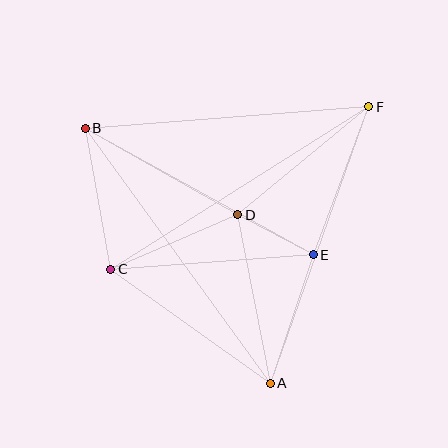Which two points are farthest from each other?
Points A and B are farthest from each other.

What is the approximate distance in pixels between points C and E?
The distance between C and E is approximately 203 pixels.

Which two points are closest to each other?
Points D and E are closest to each other.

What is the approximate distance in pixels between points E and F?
The distance between E and F is approximately 158 pixels.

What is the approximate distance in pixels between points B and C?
The distance between B and C is approximately 143 pixels.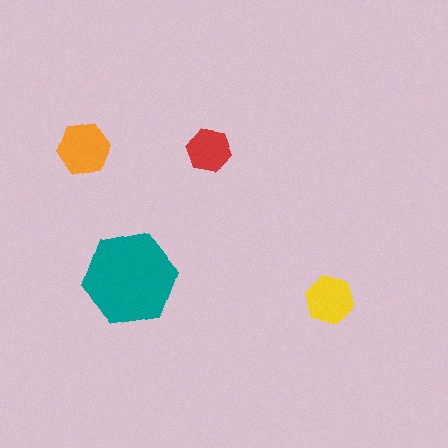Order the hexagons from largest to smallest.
the teal one, the orange one, the yellow one, the red one.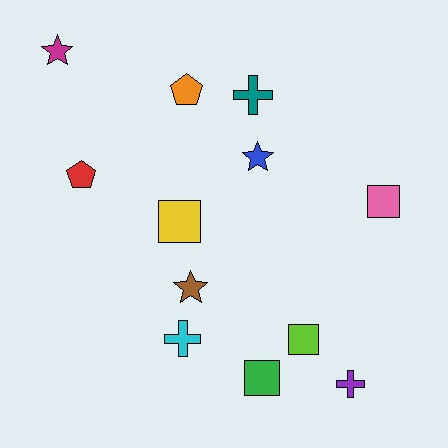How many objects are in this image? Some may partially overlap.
There are 12 objects.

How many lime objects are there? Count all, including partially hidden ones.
There is 1 lime object.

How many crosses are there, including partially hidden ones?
There are 3 crosses.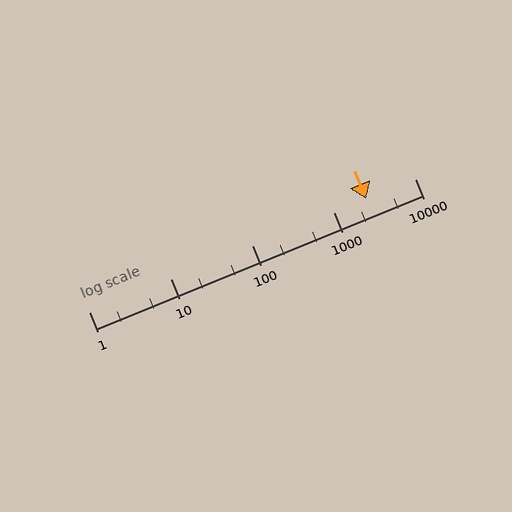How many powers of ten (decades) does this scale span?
The scale spans 4 decades, from 1 to 10000.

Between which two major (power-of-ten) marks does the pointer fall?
The pointer is between 1000 and 10000.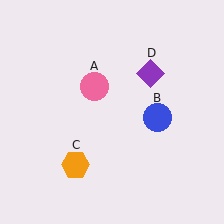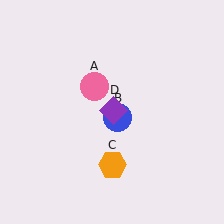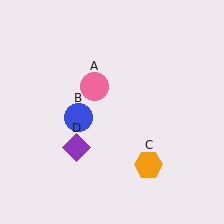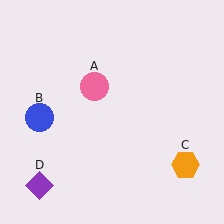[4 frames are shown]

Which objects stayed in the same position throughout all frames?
Pink circle (object A) remained stationary.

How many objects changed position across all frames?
3 objects changed position: blue circle (object B), orange hexagon (object C), purple diamond (object D).